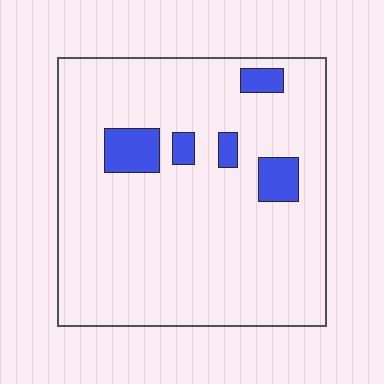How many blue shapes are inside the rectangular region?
5.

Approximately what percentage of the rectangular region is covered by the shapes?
Approximately 10%.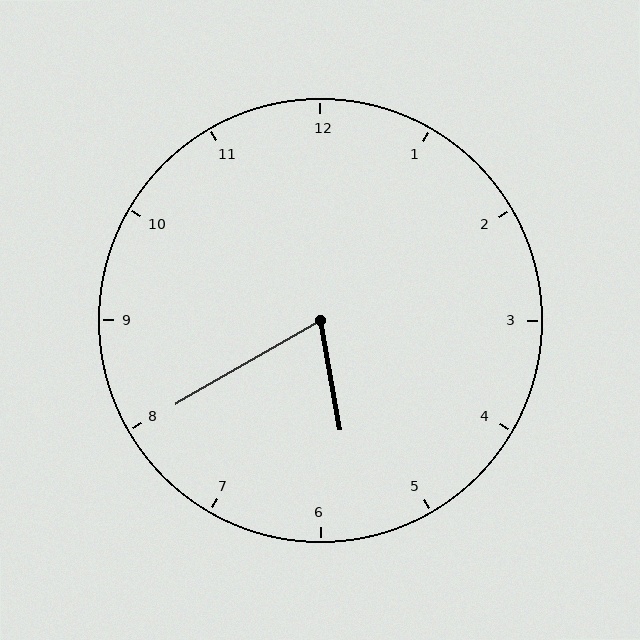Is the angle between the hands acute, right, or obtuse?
It is acute.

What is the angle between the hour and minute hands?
Approximately 70 degrees.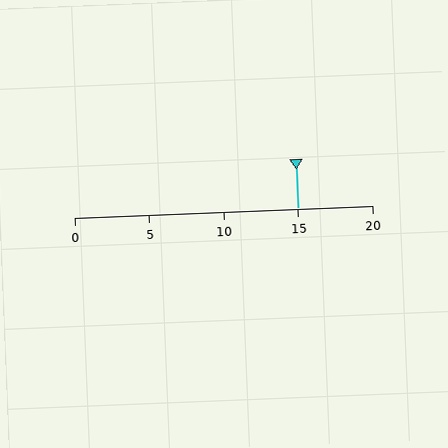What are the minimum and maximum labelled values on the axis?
The axis runs from 0 to 20.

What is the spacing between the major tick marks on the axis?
The major ticks are spaced 5 apart.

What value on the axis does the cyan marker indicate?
The marker indicates approximately 15.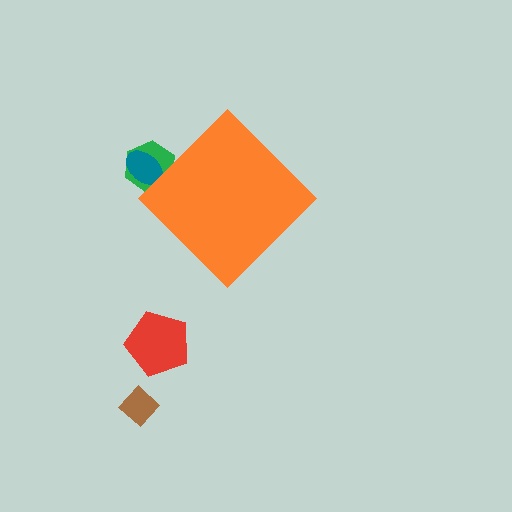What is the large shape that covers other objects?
An orange diamond.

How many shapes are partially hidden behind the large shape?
2 shapes are partially hidden.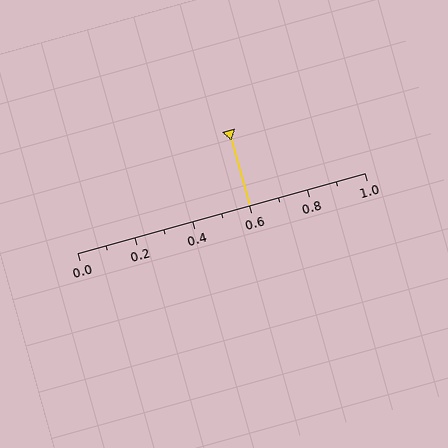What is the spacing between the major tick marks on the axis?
The major ticks are spaced 0.2 apart.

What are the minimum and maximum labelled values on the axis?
The axis runs from 0.0 to 1.0.